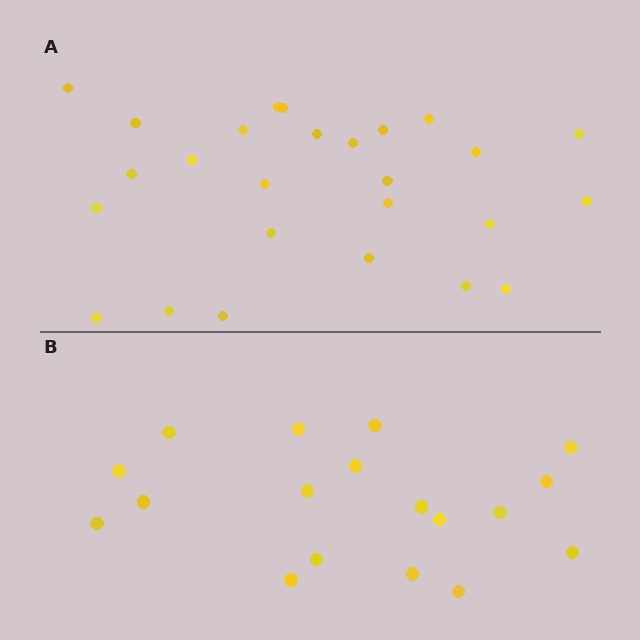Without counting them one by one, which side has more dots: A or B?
Region A (the top region) has more dots.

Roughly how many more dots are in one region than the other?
Region A has roughly 8 or so more dots than region B.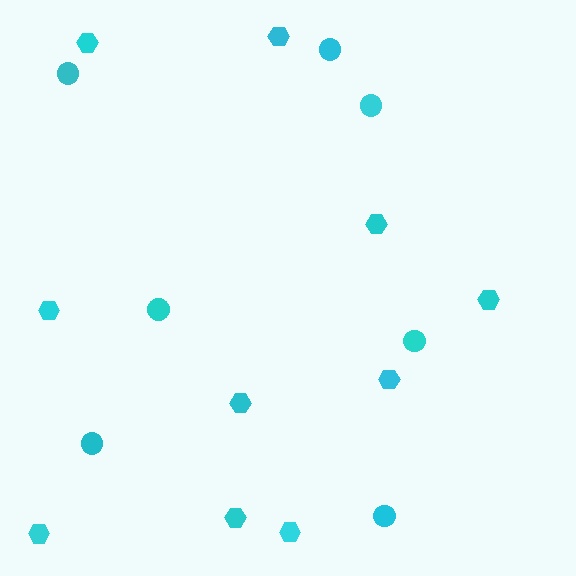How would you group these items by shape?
There are 2 groups: one group of circles (7) and one group of hexagons (10).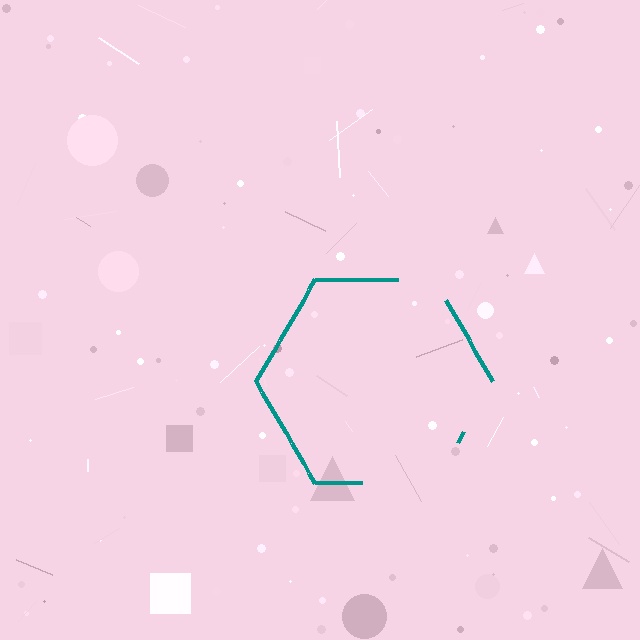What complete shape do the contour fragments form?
The contour fragments form a hexagon.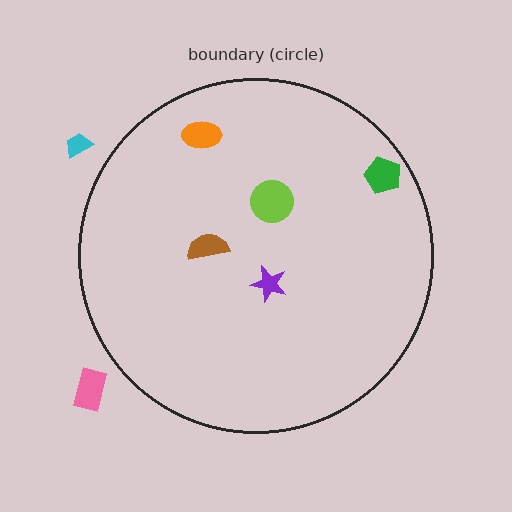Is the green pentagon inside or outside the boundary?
Inside.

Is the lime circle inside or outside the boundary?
Inside.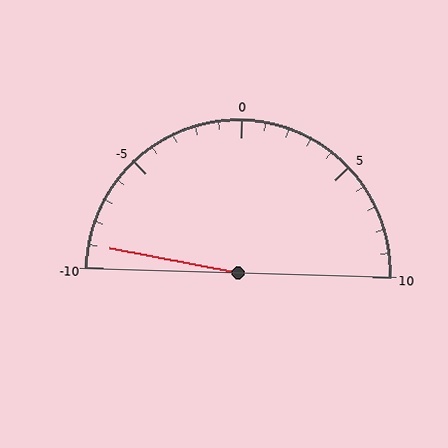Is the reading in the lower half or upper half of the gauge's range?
The reading is in the lower half of the range (-10 to 10).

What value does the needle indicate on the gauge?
The needle indicates approximately -9.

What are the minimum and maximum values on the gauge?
The gauge ranges from -10 to 10.